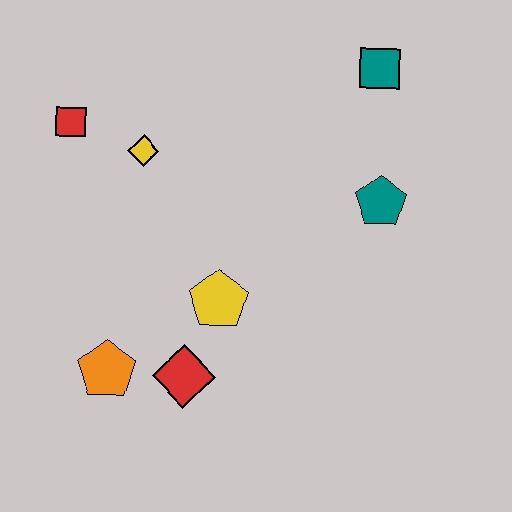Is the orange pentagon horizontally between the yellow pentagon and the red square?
Yes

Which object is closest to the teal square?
The teal pentagon is closest to the teal square.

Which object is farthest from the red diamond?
The teal square is farthest from the red diamond.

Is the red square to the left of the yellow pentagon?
Yes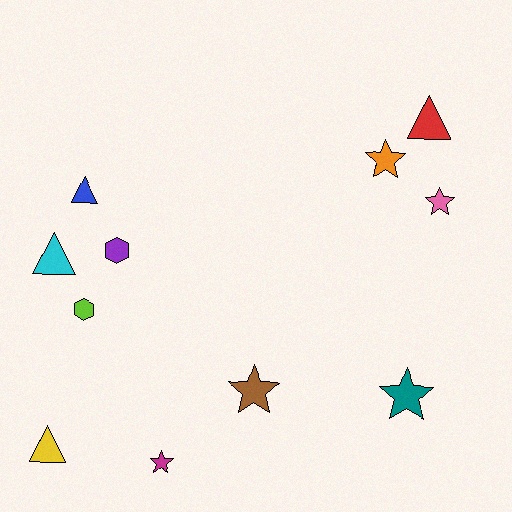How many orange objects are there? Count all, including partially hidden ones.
There is 1 orange object.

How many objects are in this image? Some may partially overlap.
There are 11 objects.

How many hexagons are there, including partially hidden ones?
There are 2 hexagons.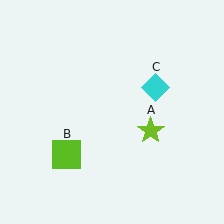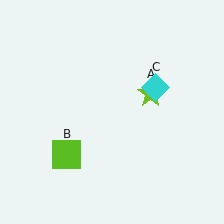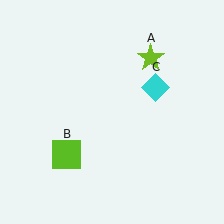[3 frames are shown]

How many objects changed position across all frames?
1 object changed position: lime star (object A).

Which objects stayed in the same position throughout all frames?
Lime square (object B) and cyan diamond (object C) remained stationary.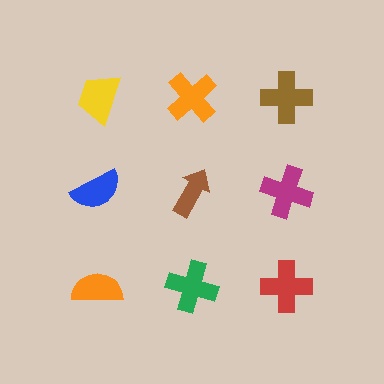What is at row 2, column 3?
A magenta cross.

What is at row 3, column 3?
A red cross.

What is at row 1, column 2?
An orange cross.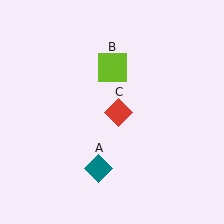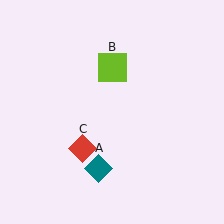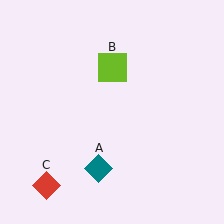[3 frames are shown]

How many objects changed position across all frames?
1 object changed position: red diamond (object C).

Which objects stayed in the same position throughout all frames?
Teal diamond (object A) and lime square (object B) remained stationary.